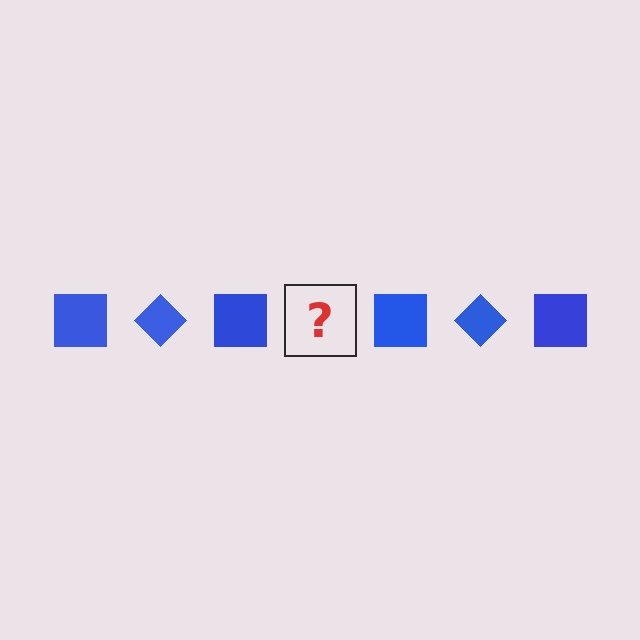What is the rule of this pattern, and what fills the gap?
The rule is that the pattern cycles through square, diamond shapes in blue. The gap should be filled with a blue diamond.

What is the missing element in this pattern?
The missing element is a blue diamond.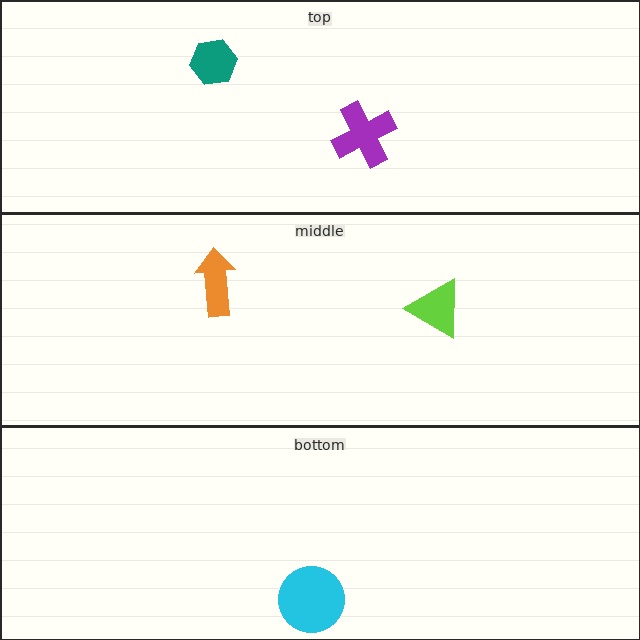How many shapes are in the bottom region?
1.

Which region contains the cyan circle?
The bottom region.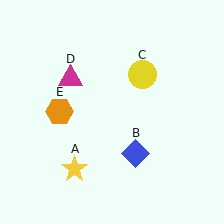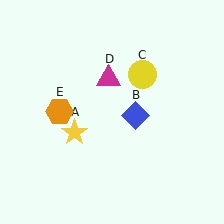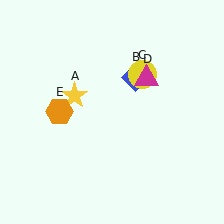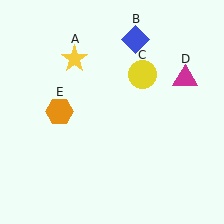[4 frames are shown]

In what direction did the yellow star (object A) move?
The yellow star (object A) moved up.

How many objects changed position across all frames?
3 objects changed position: yellow star (object A), blue diamond (object B), magenta triangle (object D).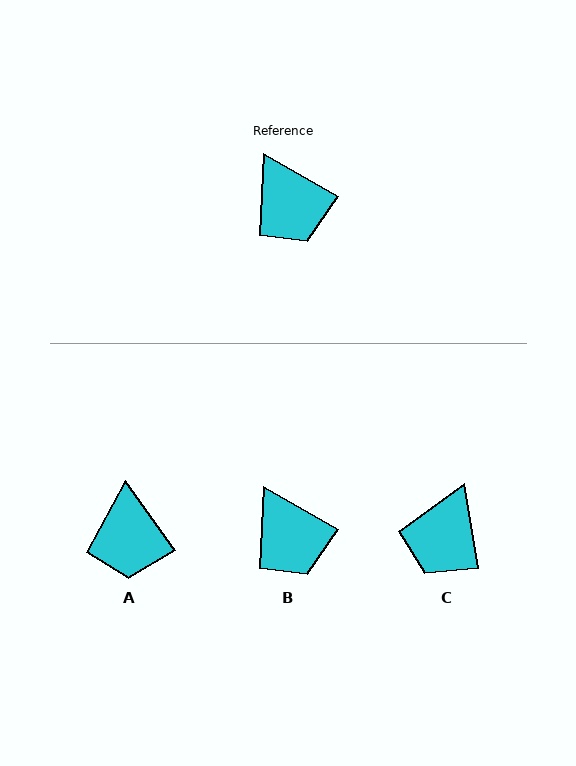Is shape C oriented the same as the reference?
No, it is off by about 51 degrees.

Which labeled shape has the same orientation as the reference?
B.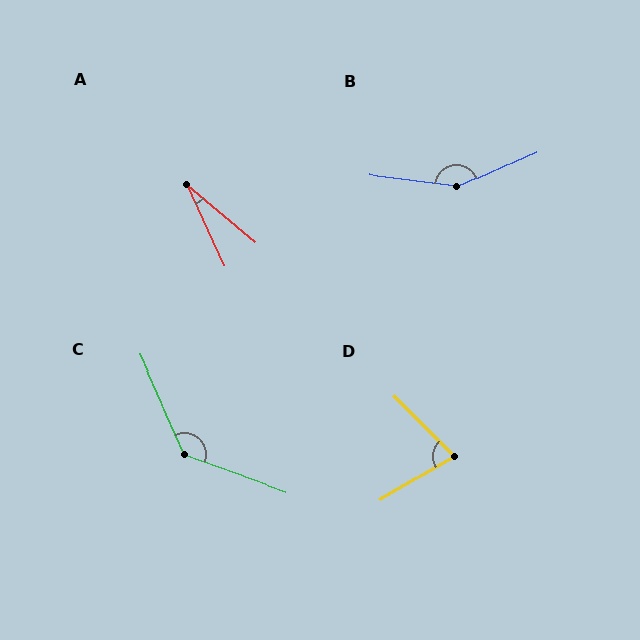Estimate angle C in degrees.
Approximately 133 degrees.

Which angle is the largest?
B, at approximately 149 degrees.